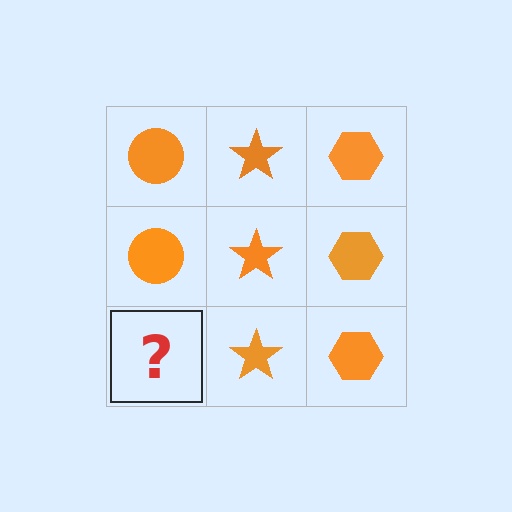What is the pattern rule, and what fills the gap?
The rule is that each column has a consistent shape. The gap should be filled with an orange circle.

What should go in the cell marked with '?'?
The missing cell should contain an orange circle.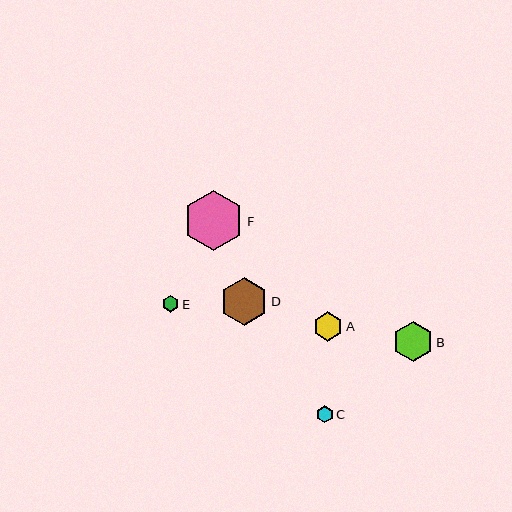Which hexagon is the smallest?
Hexagon E is the smallest with a size of approximately 16 pixels.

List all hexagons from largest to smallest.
From largest to smallest: F, D, B, A, C, E.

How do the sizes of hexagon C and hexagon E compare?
Hexagon C and hexagon E are approximately the same size.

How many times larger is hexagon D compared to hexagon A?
Hexagon D is approximately 1.6 times the size of hexagon A.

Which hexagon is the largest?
Hexagon F is the largest with a size of approximately 60 pixels.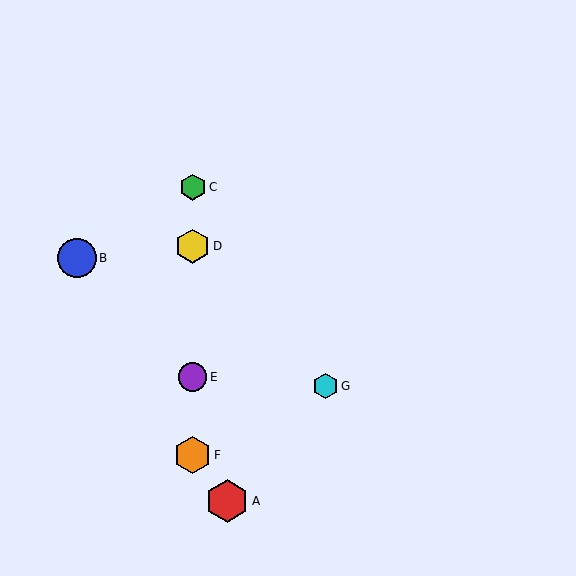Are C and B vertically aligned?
No, C is at x≈193 and B is at x≈77.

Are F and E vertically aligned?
Yes, both are at x≈193.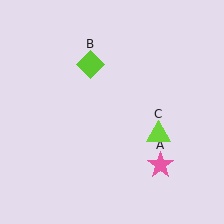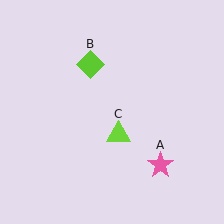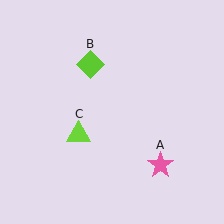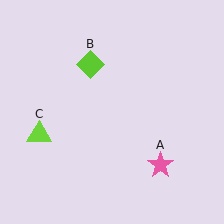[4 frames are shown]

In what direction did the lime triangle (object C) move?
The lime triangle (object C) moved left.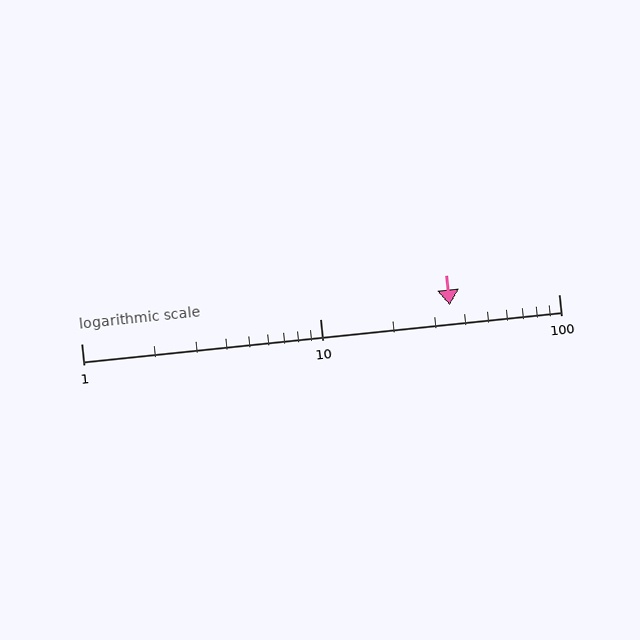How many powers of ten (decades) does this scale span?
The scale spans 2 decades, from 1 to 100.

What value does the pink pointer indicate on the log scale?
The pointer indicates approximately 35.